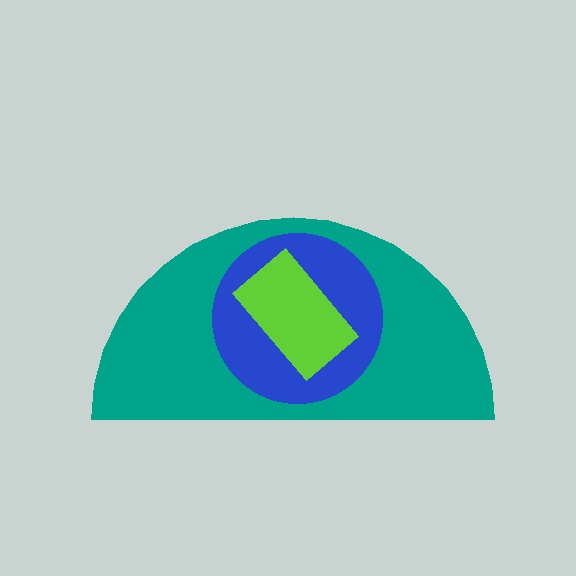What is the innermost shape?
The lime rectangle.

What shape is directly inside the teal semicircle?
The blue circle.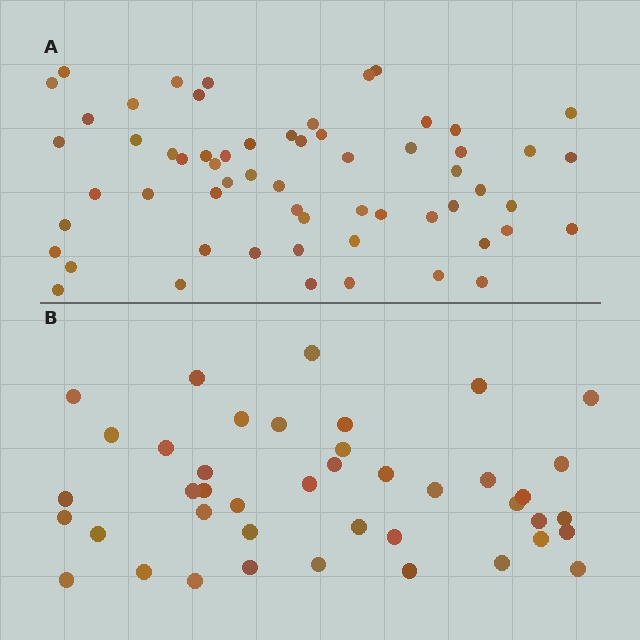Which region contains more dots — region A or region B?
Region A (the top region) has more dots.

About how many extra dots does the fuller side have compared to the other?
Region A has approximately 20 more dots than region B.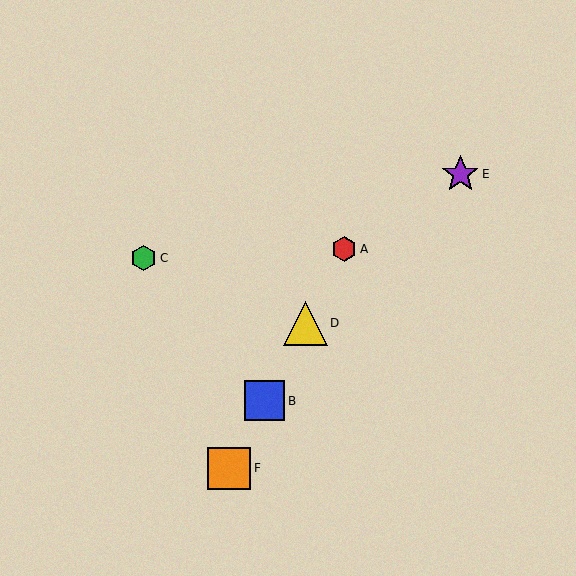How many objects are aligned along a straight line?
4 objects (A, B, D, F) are aligned along a straight line.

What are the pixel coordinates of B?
Object B is at (265, 401).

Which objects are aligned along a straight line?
Objects A, B, D, F are aligned along a straight line.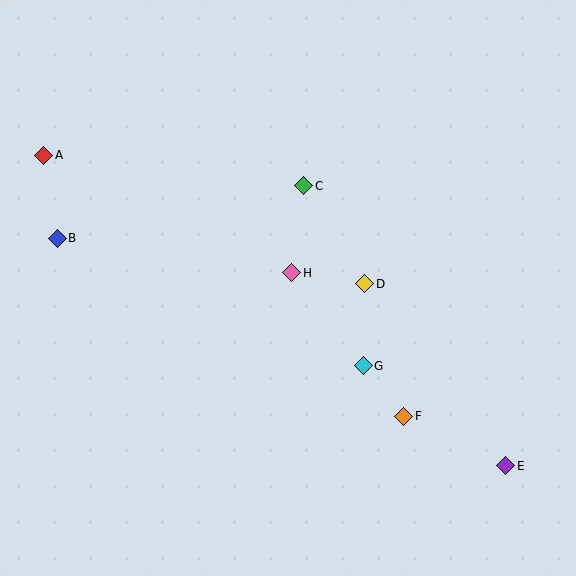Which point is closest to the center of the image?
Point H at (292, 273) is closest to the center.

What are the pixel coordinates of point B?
Point B is at (57, 238).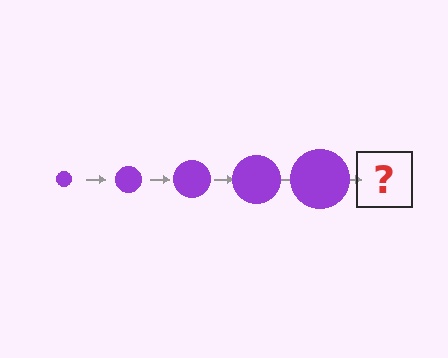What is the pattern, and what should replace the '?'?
The pattern is that the circle gets progressively larger each step. The '?' should be a purple circle, larger than the previous one.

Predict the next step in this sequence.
The next step is a purple circle, larger than the previous one.